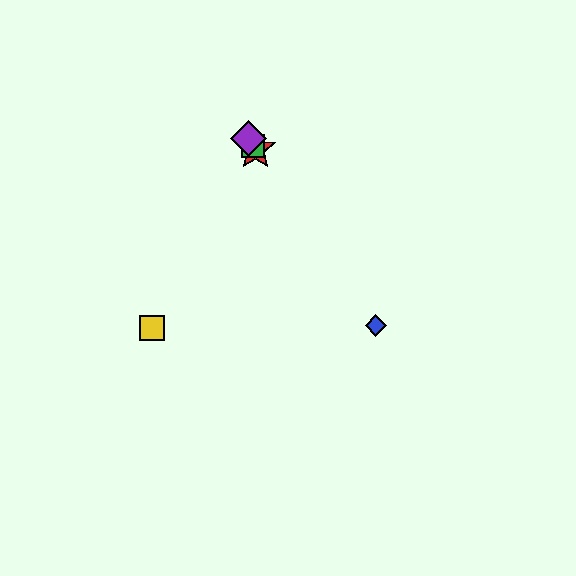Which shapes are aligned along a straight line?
The red star, the blue diamond, the green square, the purple diamond are aligned along a straight line.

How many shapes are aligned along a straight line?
4 shapes (the red star, the blue diamond, the green square, the purple diamond) are aligned along a straight line.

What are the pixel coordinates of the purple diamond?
The purple diamond is at (248, 139).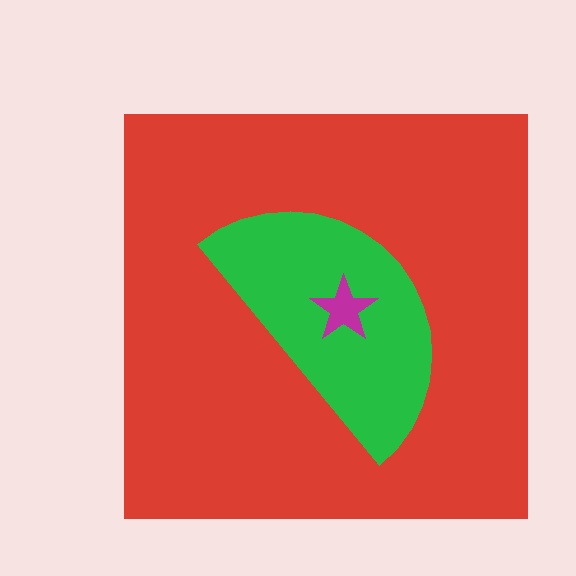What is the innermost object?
The magenta star.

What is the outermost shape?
The red square.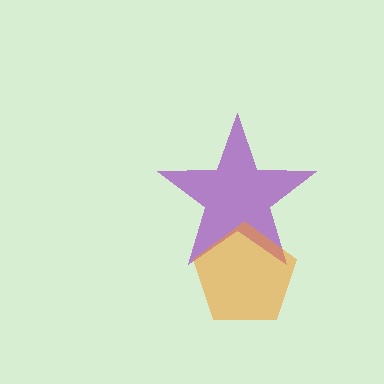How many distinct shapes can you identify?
There are 2 distinct shapes: a purple star, an orange pentagon.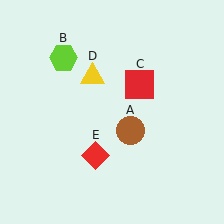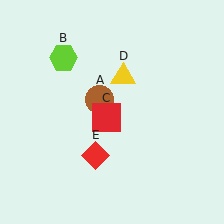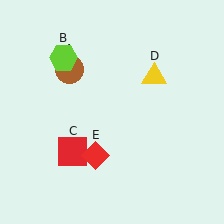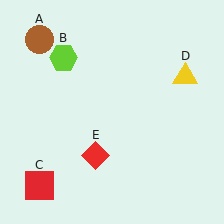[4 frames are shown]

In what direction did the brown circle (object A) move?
The brown circle (object A) moved up and to the left.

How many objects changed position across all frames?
3 objects changed position: brown circle (object A), red square (object C), yellow triangle (object D).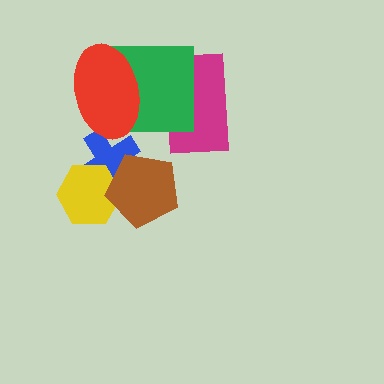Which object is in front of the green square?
The red ellipse is in front of the green square.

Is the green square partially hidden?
Yes, it is partially covered by another shape.